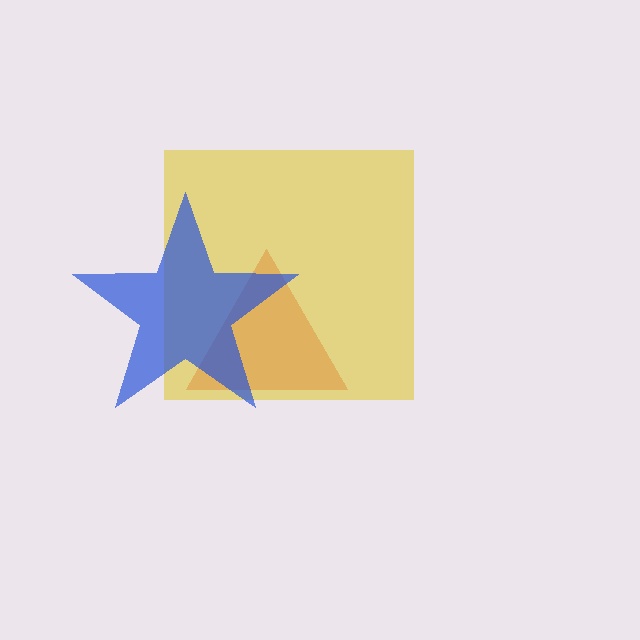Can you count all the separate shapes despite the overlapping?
Yes, there are 3 separate shapes.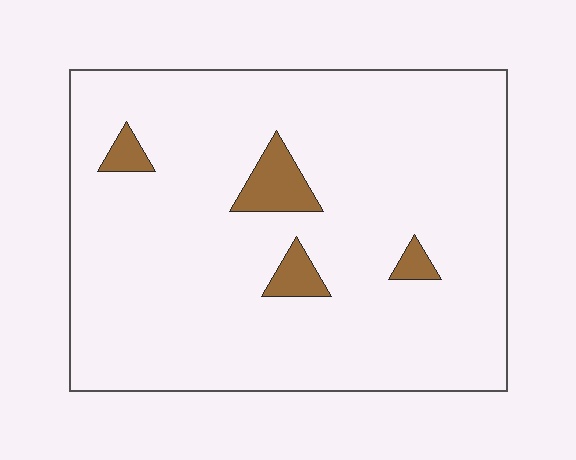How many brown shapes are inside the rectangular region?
4.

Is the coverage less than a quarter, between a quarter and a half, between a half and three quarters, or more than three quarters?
Less than a quarter.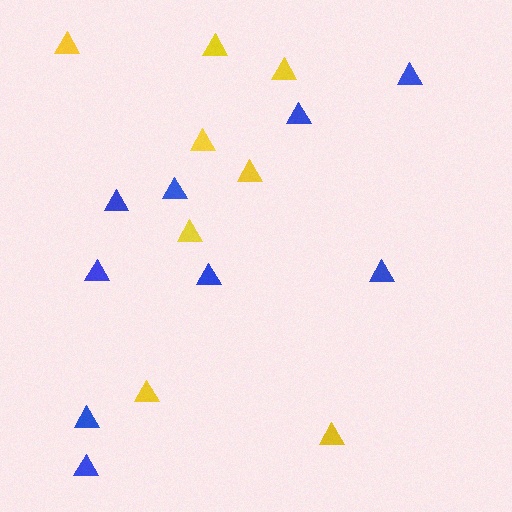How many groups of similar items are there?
There are 2 groups: one group of yellow triangles (8) and one group of blue triangles (9).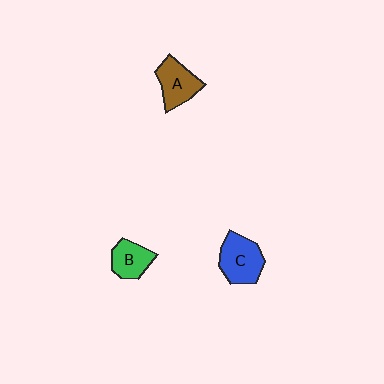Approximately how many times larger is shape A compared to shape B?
Approximately 1.2 times.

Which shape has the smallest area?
Shape B (green).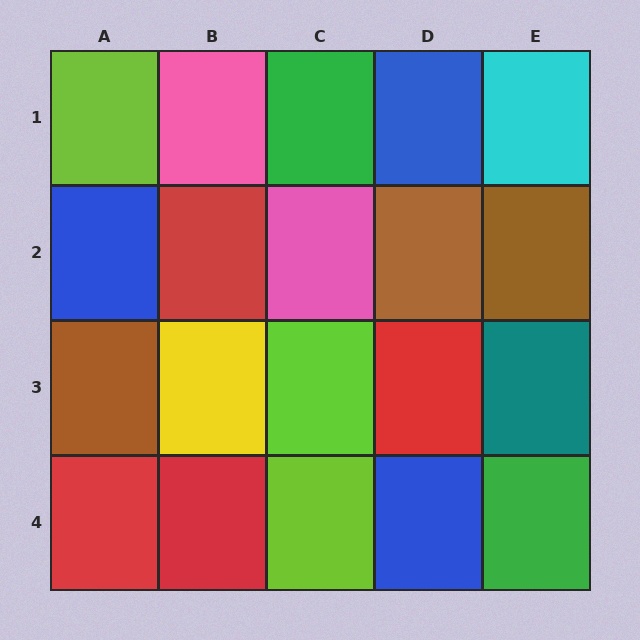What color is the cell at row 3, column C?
Lime.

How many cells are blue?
3 cells are blue.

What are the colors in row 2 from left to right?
Blue, red, pink, brown, brown.